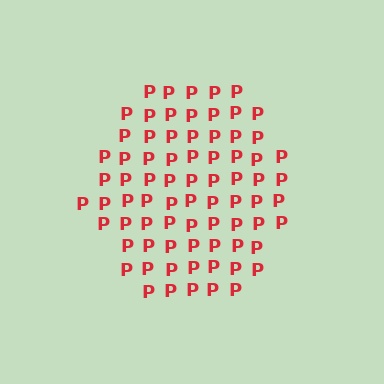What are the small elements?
The small elements are letter P's.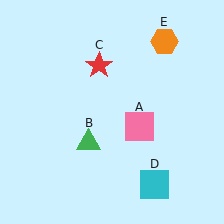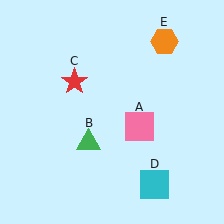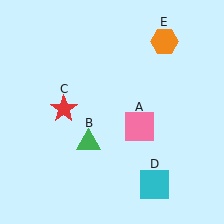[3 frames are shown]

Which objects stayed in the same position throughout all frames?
Pink square (object A) and green triangle (object B) and cyan square (object D) and orange hexagon (object E) remained stationary.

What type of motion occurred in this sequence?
The red star (object C) rotated counterclockwise around the center of the scene.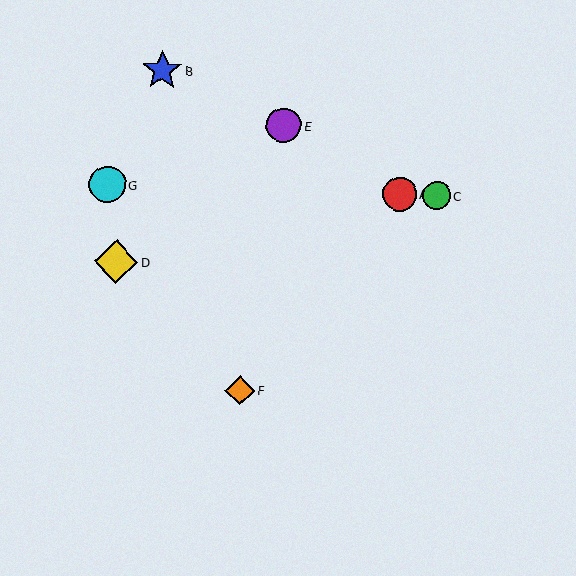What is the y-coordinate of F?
Object F is at y≈391.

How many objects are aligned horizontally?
3 objects (A, C, G) are aligned horizontally.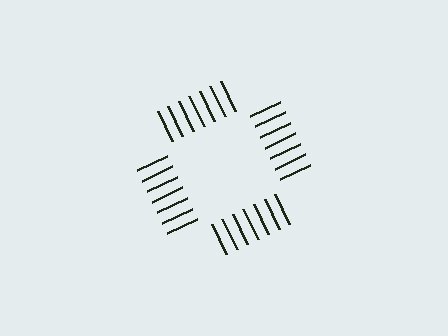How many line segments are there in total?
28 — 7 along each of the 4 edges.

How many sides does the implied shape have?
4 sides — the line-ends trace a square.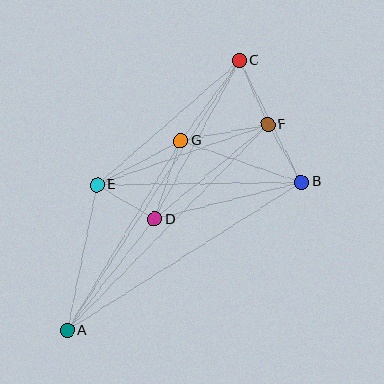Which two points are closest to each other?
Points B and F are closest to each other.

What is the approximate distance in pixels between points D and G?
The distance between D and G is approximately 83 pixels.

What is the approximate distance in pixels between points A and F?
The distance between A and F is approximately 287 pixels.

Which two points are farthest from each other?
Points A and C are farthest from each other.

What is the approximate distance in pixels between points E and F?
The distance between E and F is approximately 181 pixels.